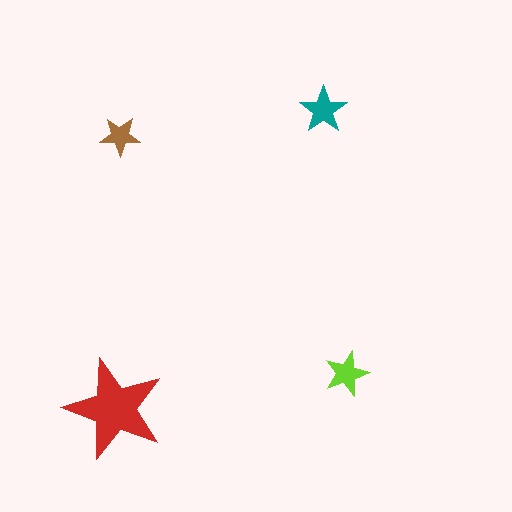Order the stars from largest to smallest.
the red one, the teal one, the lime one, the brown one.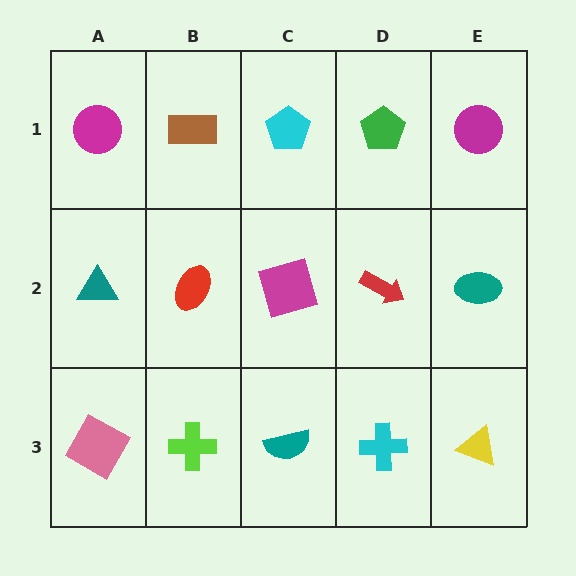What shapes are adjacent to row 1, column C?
A magenta square (row 2, column C), a brown rectangle (row 1, column B), a green pentagon (row 1, column D).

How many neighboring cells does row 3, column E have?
2.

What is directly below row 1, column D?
A red arrow.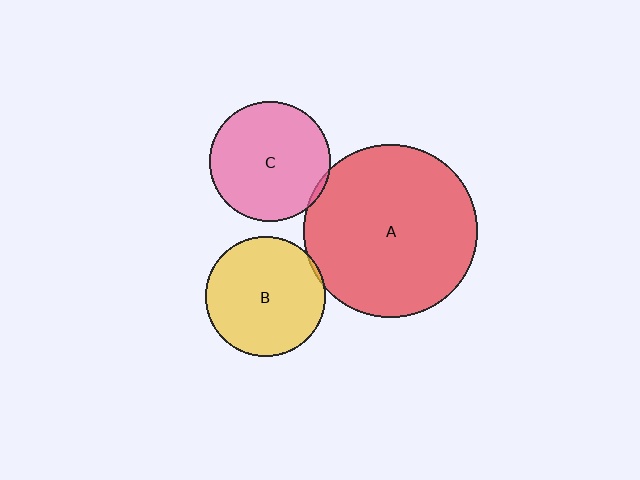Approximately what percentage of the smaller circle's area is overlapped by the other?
Approximately 5%.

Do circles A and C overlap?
Yes.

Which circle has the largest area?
Circle A (red).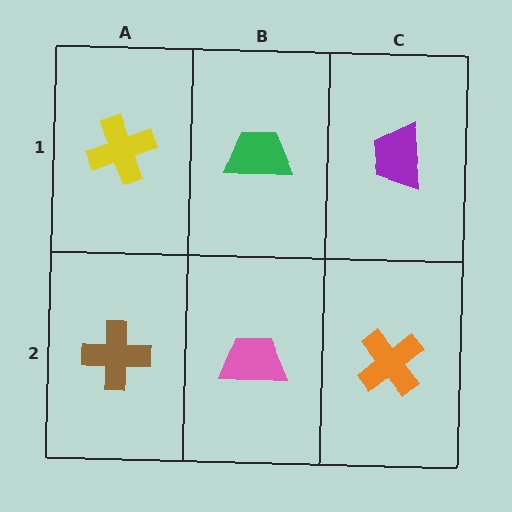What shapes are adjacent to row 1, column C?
An orange cross (row 2, column C), a green trapezoid (row 1, column B).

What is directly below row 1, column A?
A brown cross.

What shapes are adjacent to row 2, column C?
A purple trapezoid (row 1, column C), a pink trapezoid (row 2, column B).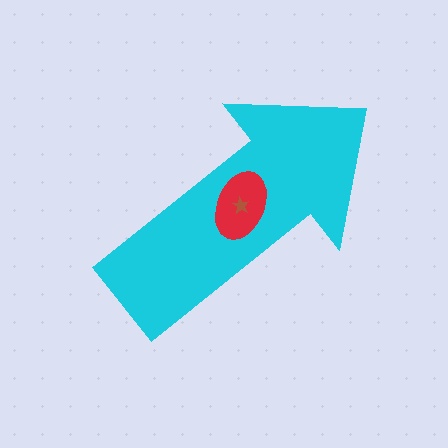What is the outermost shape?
The cyan arrow.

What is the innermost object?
The brown star.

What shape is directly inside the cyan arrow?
The red ellipse.